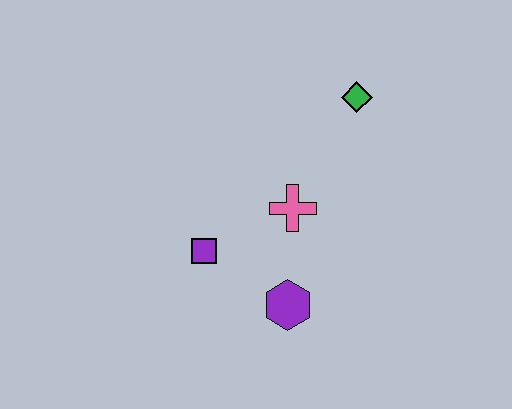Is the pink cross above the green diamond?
No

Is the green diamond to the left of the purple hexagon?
No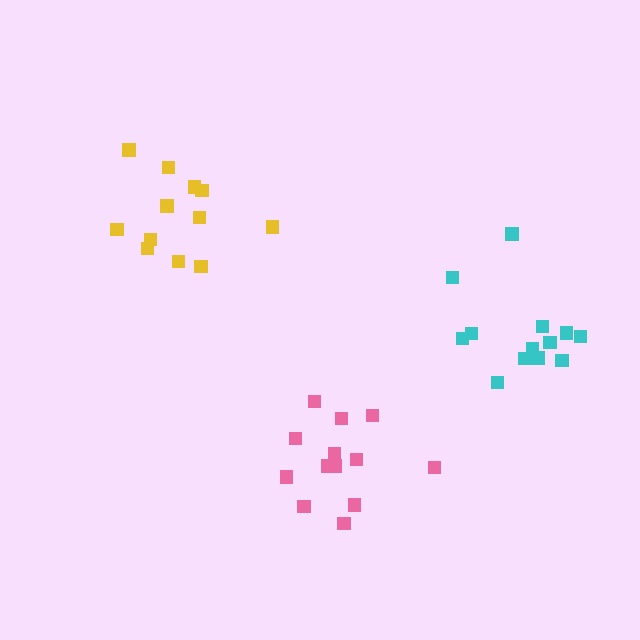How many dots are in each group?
Group 1: 12 dots, Group 2: 13 dots, Group 3: 13 dots (38 total).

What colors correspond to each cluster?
The clusters are colored: yellow, pink, cyan.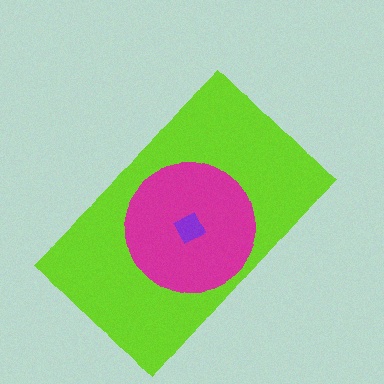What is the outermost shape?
The lime rectangle.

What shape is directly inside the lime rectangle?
The magenta circle.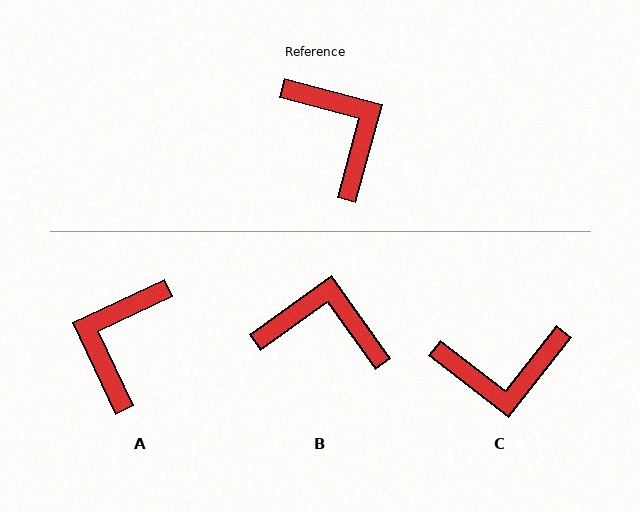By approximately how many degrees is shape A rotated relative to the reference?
Approximately 130 degrees counter-clockwise.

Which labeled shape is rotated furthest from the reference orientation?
A, about 130 degrees away.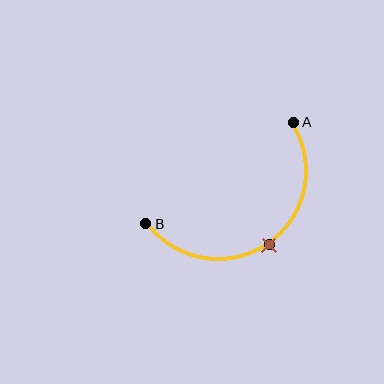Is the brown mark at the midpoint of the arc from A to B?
Yes. The brown mark lies on the arc at equal arc-length from both A and B — it is the arc midpoint.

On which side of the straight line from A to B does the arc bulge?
The arc bulges below and to the right of the straight line connecting A and B.